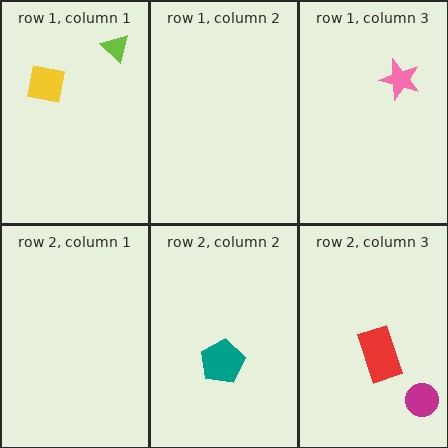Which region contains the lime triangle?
The row 1, column 1 region.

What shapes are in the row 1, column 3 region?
The pink star.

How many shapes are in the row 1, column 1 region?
2.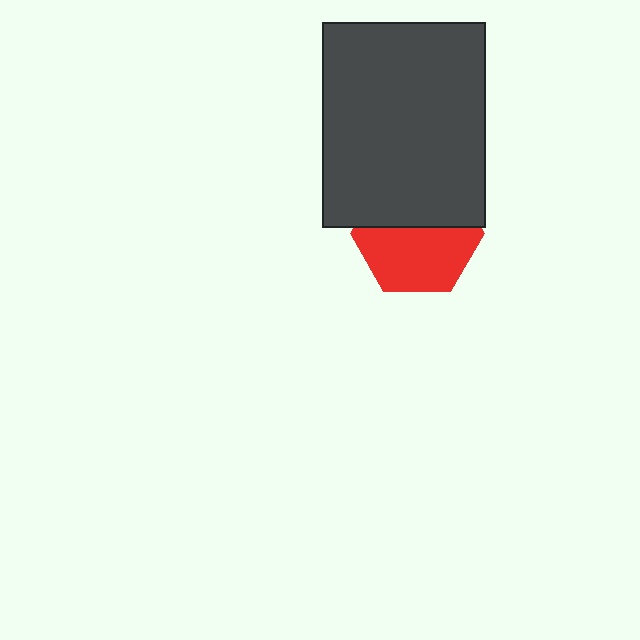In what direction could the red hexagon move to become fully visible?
The red hexagon could move down. That would shift it out from behind the dark gray rectangle entirely.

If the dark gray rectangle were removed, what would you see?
You would see the complete red hexagon.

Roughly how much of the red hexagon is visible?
About half of it is visible (roughly 57%).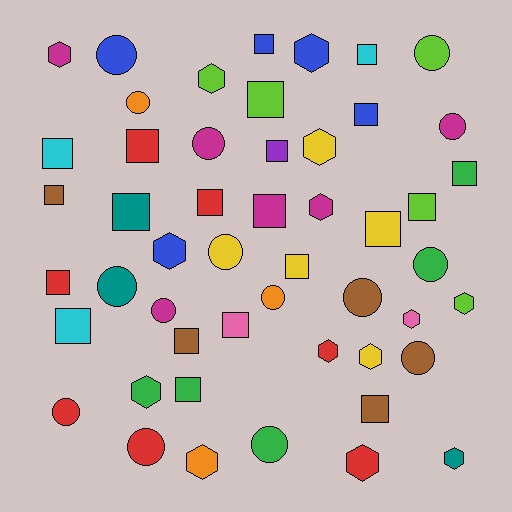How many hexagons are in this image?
There are 14 hexagons.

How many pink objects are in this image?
There are 2 pink objects.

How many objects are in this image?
There are 50 objects.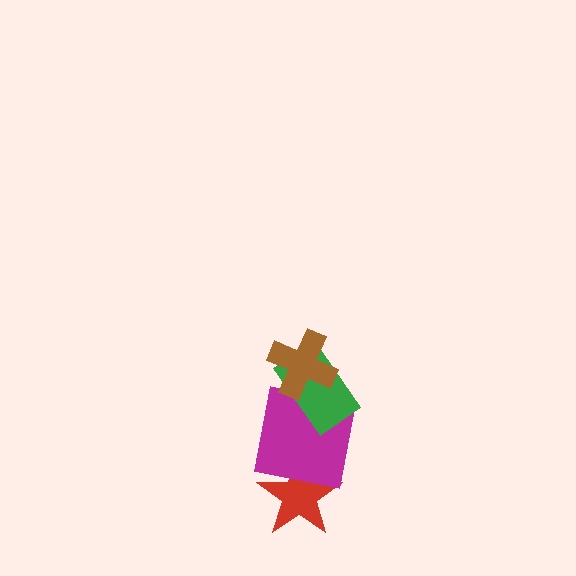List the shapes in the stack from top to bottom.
From top to bottom: the brown cross, the green rectangle, the magenta square, the red star.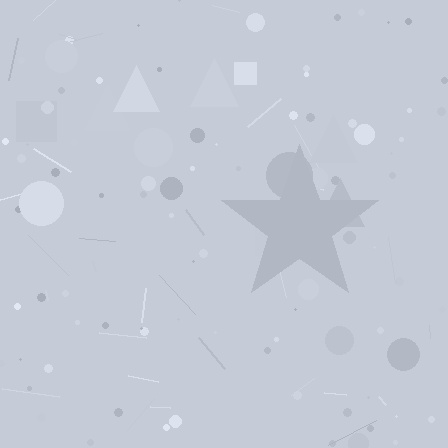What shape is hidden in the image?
A star is hidden in the image.